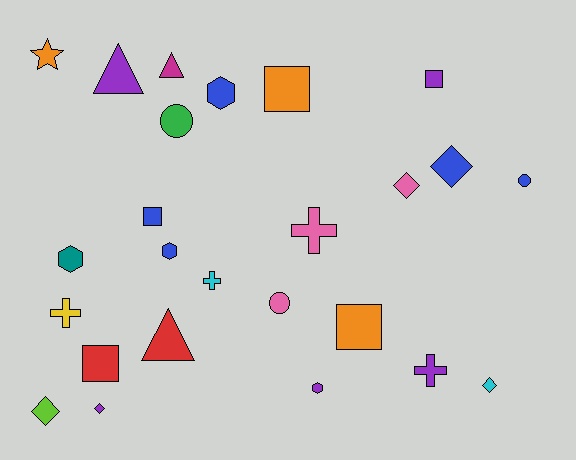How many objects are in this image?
There are 25 objects.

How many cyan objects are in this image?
There are 2 cyan objects.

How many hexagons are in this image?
There are 4 hexagons.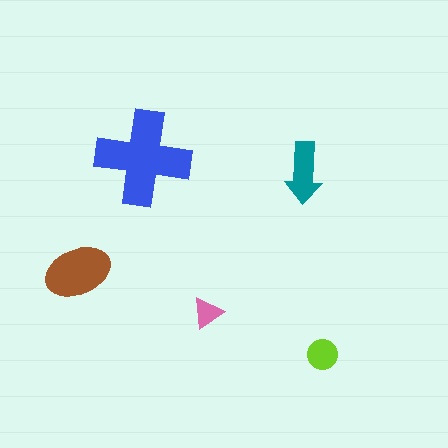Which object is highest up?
The blue cross is topmost.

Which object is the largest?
The blue cross.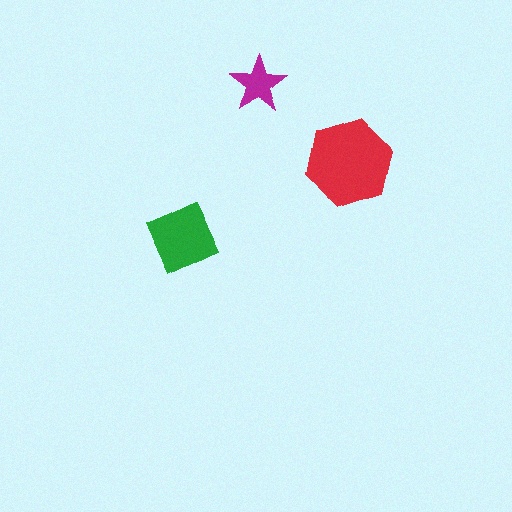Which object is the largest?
The red hexagon.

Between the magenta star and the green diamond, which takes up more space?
The green diamond.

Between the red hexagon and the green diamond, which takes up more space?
The red hexagon.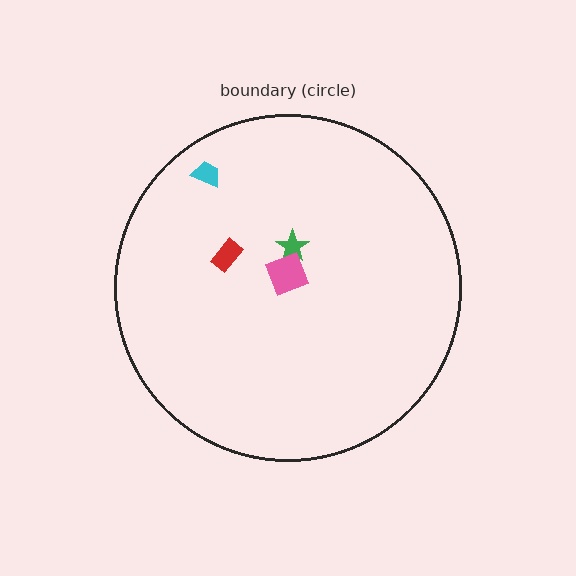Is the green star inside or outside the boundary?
Inside.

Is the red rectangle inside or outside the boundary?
Inside.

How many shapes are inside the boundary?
4 inside, 0 outside.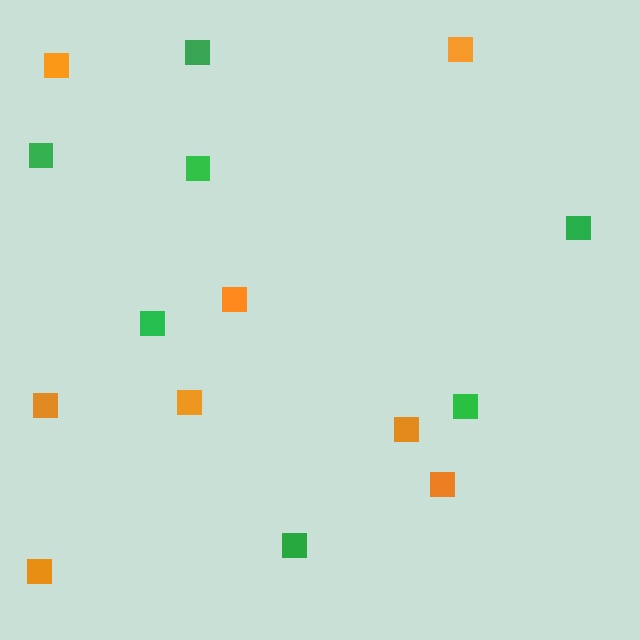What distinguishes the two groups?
There are 2 groups: one group of orange squares (8) and one group of green squares (7).